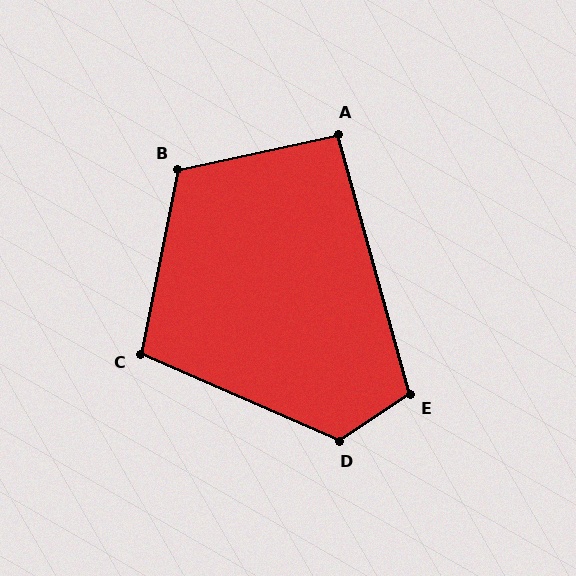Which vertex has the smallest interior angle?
A, at approximately 93 degrees.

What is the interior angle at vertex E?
Approximately 108 degrees (obtuse).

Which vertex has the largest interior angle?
D, at approximately 123 degrees.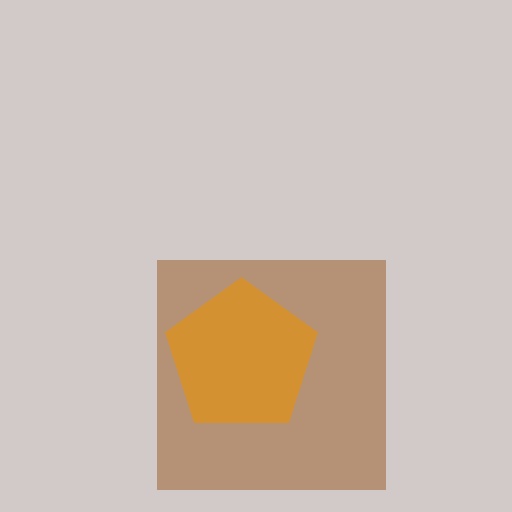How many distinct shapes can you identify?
There are 2 distinct shapes: a brown square, an orange pentagon.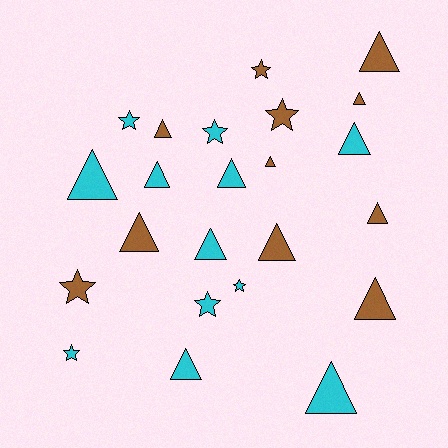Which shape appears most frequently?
Triangle, with 15 objects.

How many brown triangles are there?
There are 8 brown triangles.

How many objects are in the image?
There are 23 objects.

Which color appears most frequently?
Cyan, with 12 objects.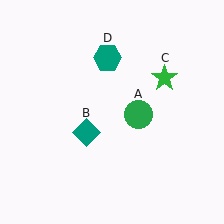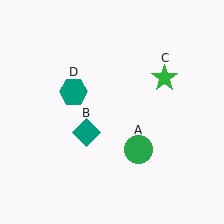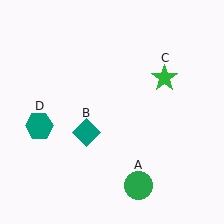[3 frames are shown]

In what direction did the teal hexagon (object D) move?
The teal hexagon (object D) moved down and to the left.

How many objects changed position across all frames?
2 objects changed position: green circle (object A), teal hexagon (object D).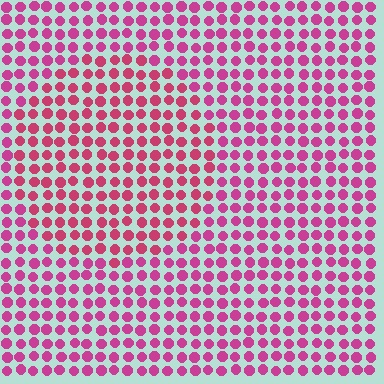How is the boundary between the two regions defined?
The boundary is defined purely by a slight shift in hue (about 18 degrees). Spacing, size, and orientation are identical on both sides.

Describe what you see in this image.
The image is filled with small magenta elements in a uniform arrangement. A circle-shaped region is visible where the elements are tinted to a slightly different hue, forming a subtle color boundary.